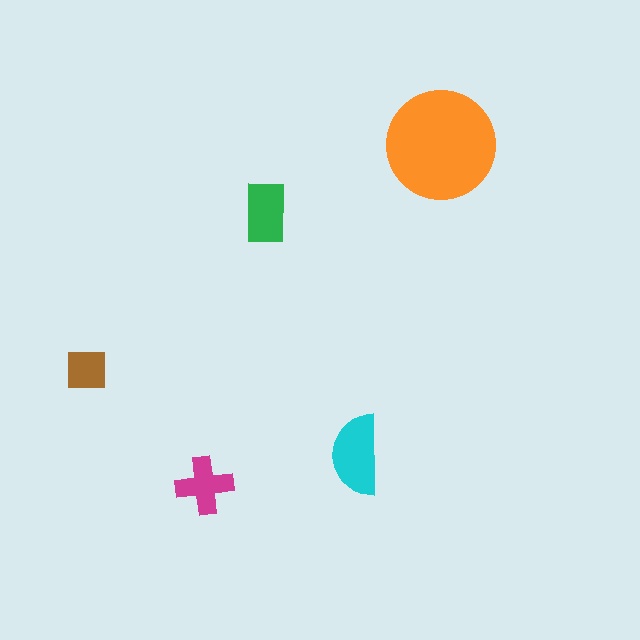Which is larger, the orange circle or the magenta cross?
The orange circle.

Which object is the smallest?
The brown square.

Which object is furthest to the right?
The orange circle is rightmost.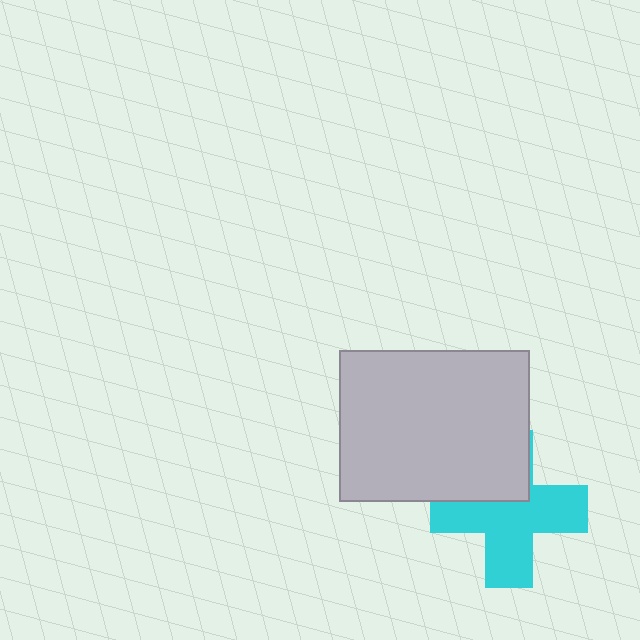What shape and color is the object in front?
The object in front is a light gray rectangle.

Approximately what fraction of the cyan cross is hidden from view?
Roughly 32% of the cyan cross is hidden behind the light gray rectangle.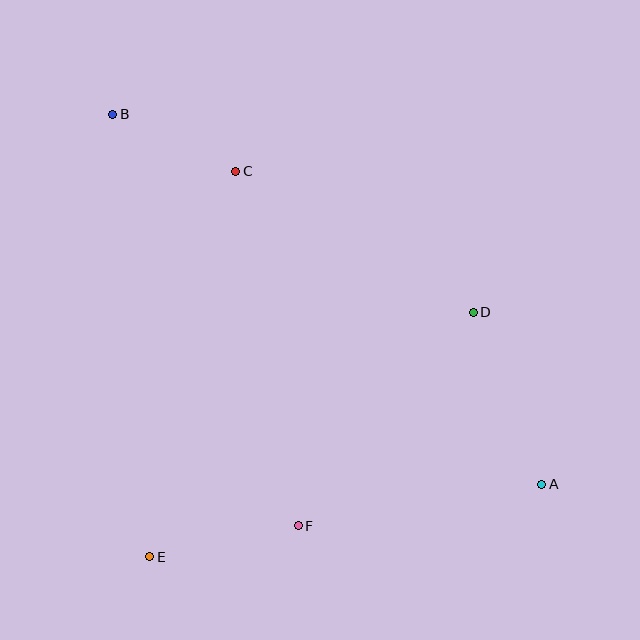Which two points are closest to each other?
Points B and C are closest to each other.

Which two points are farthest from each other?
Points A and B are farthest from each other.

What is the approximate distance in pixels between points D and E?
The distance between D and E is approximately 406 pixels.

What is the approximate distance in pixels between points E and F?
The distance between E and F is approximately 152 pixels.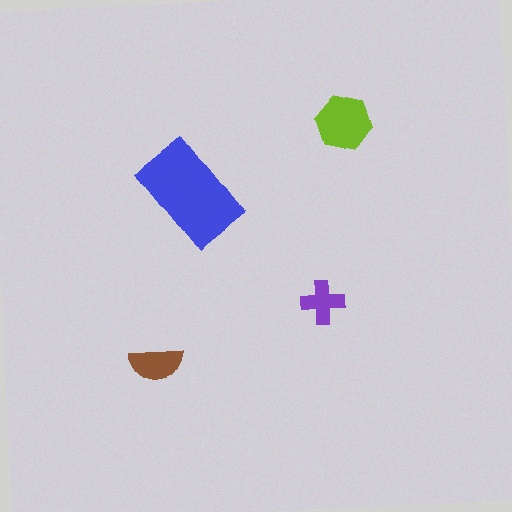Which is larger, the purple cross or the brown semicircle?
The brown semicircle.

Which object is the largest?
The blue rectangle.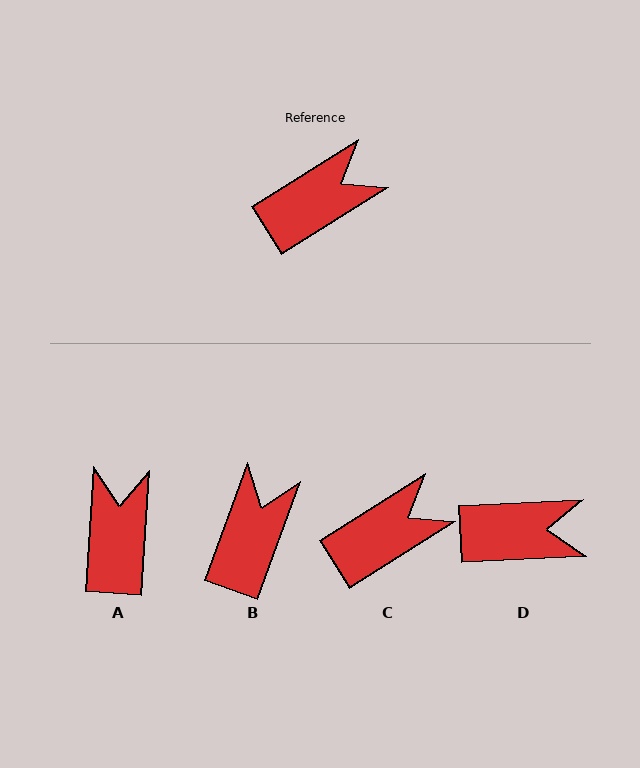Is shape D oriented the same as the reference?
No, it is off by about 30 degrees.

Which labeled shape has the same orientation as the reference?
C.